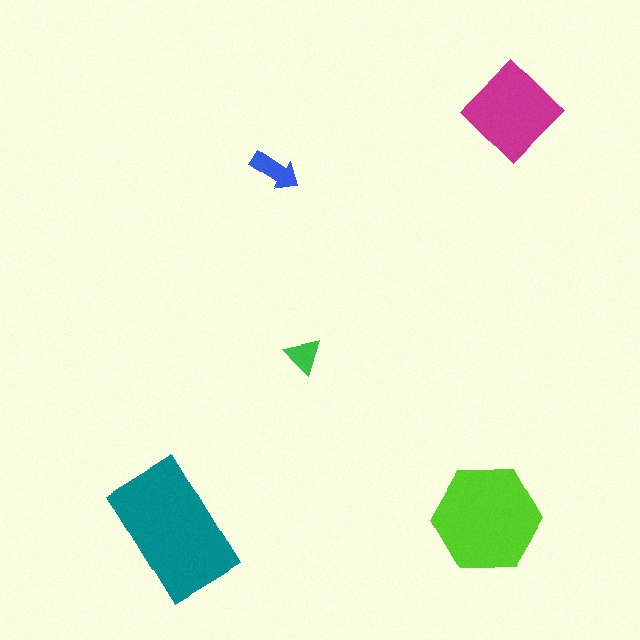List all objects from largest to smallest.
The teal rectangle, the lime hexagon, the magenta diamond, the blue arrow, the green triangle.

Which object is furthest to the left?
The teal rectangle is leftmost.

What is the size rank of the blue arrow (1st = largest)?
4th.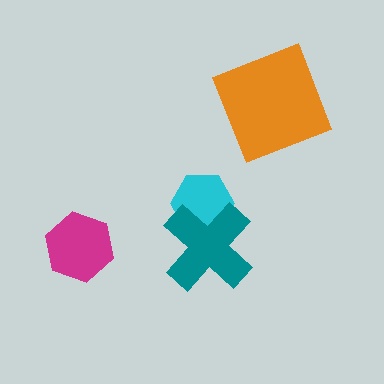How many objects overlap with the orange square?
0 objects overlap with the orange square.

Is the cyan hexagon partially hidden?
Yes, it is partially covered by another shape.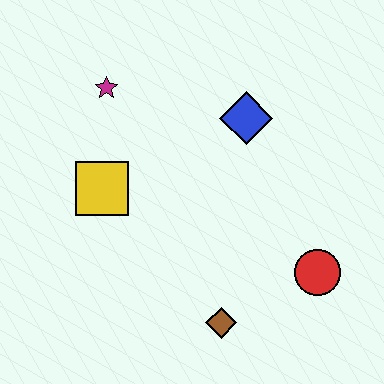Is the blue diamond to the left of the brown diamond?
No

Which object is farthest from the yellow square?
The red circle is farthest from the yellow square.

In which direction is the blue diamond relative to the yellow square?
The blue diamond is to the right of the yellow square.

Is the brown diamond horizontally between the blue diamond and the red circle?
No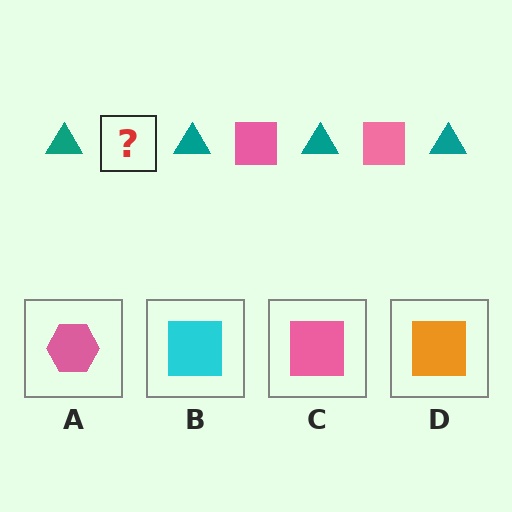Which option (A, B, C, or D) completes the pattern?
C.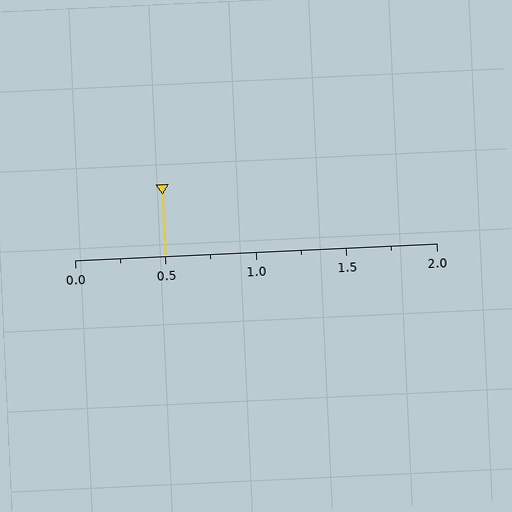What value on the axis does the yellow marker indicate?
The marker indicates approximately 0.5.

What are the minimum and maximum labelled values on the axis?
The axis runs from 0.0 to 2.0.